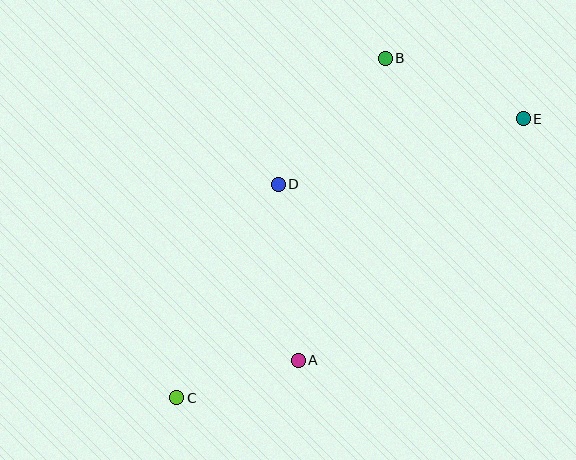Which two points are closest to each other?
Points A and C are closest to each other.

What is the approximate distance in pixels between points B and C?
The distance between B and C is approximately 399 pixels.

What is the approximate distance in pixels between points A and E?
The distance between A and E is approximately 330 pixels.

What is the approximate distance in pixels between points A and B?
The distance between A and B is approximately 314 pixels.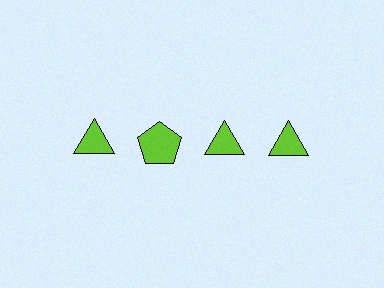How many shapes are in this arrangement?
There are 4 shapes arranged in a grid pattern.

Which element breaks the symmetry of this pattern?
The lime pentagon in the top row, second from left column breaks the symmetry. All other shapes are lime triangles.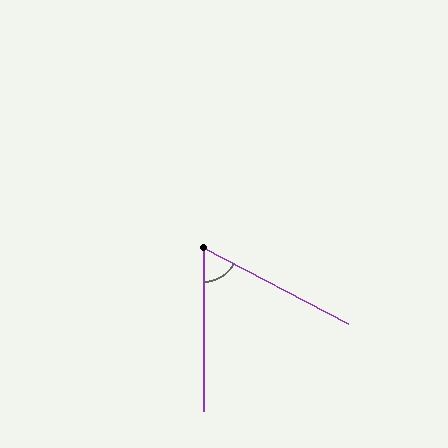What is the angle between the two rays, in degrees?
Approximately 62 degrees.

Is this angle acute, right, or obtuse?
It is acute.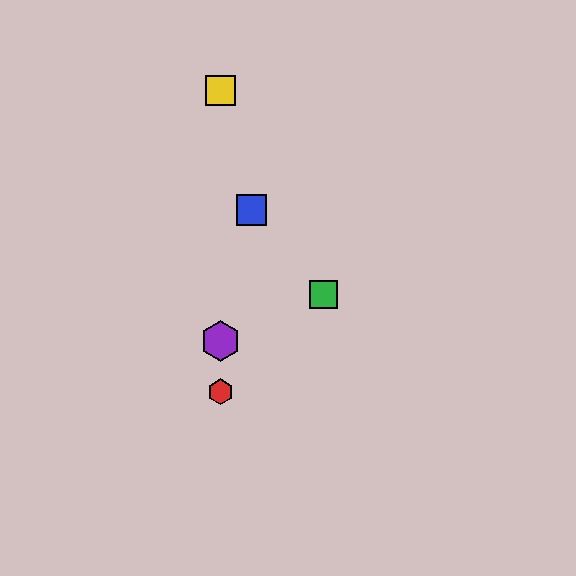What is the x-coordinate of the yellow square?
The yellow square is at x≈221.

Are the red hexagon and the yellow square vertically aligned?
Yes, both are at x≈221.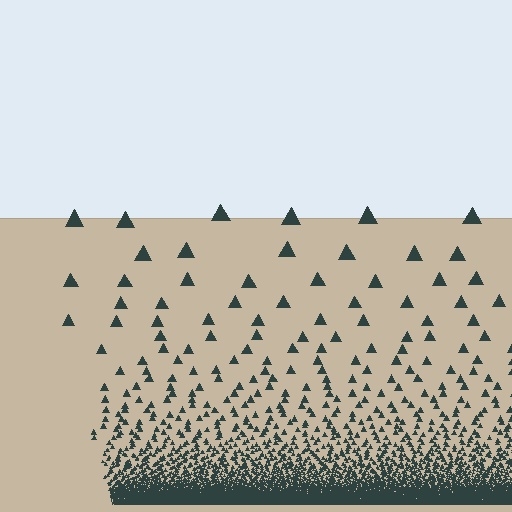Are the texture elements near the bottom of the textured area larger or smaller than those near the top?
Smaller. The gradient is inverted — elements near the bottom are smaller and denser.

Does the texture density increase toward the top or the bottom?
Density increases toward the bottom.